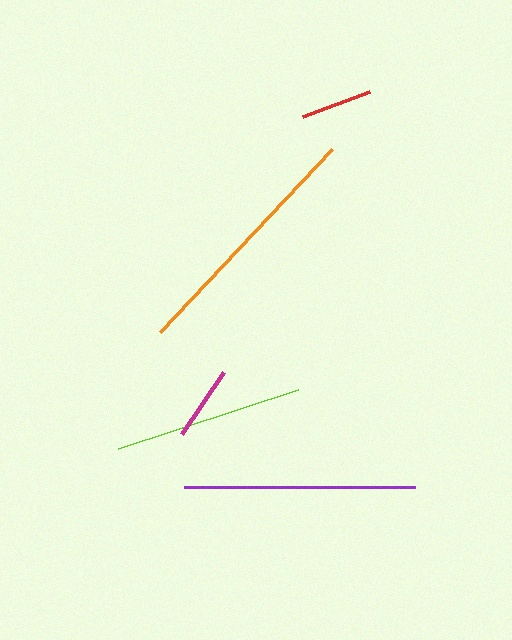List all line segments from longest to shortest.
From longest to shortest: orange, purple, lime, magenta, red.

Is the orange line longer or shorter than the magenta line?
The orange line is longer than the magenta line.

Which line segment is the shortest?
The red line is the shortest at approximately 71 pixels.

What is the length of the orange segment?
The orange segment is approximately 251 pixels long.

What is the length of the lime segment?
The lime segment is approximately 189 pixels long.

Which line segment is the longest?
The orange line is the longest at approximately 251 pixels.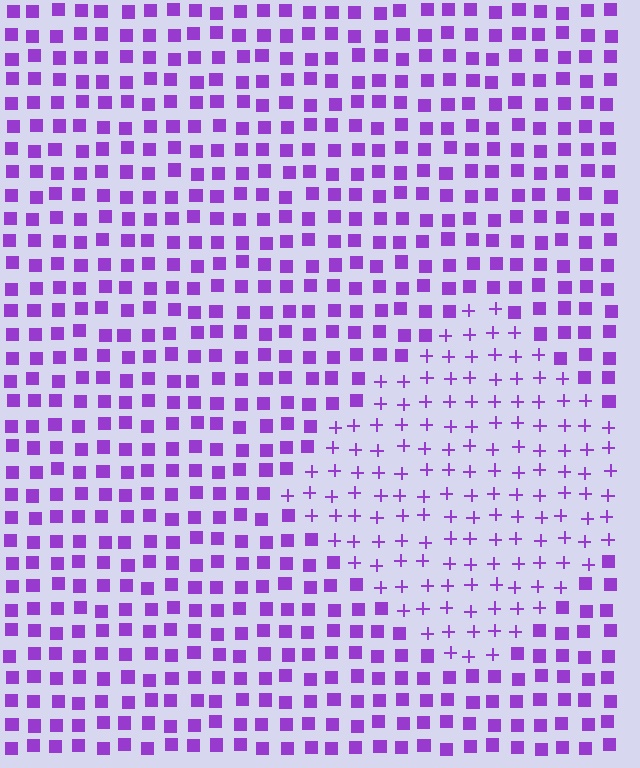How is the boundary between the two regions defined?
The boundary is defined by a change in element shape: plus signs inside vs. squares outside. All elements share the same color and spacing.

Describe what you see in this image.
The image is filled with small purple elements arranged in a uniform grid. A diamond-shaped region contains plus signs, while the surrounding area contains squares. The boundary is defined purely by the change in element shape.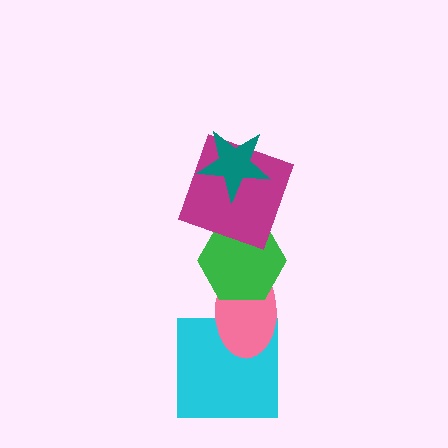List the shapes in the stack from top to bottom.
From top to bottom: the teal star, the magenta square, the green hexagon, the pink ellipse, the cyan square.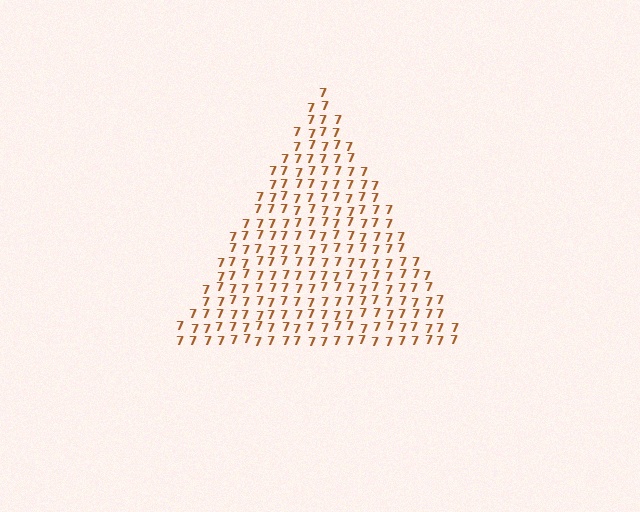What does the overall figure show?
The overall figure shows a triangle.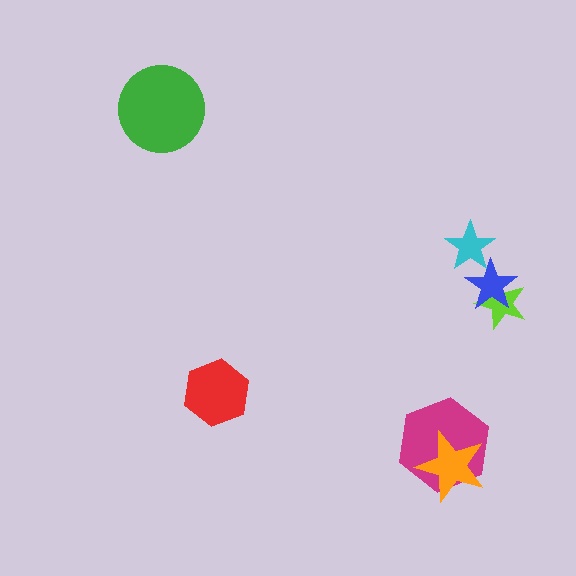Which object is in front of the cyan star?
The blue star is in front of the cyan star.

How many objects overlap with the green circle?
0 objects overlap with the green circle.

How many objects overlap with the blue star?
2 objects overlap with the blue star.